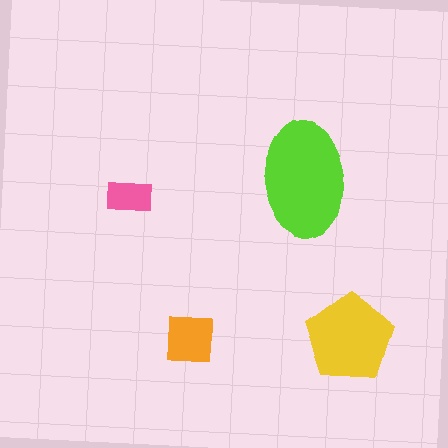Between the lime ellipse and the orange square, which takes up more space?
The lime ellipse.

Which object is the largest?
The lime ellipse.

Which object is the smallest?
The pink rectangle.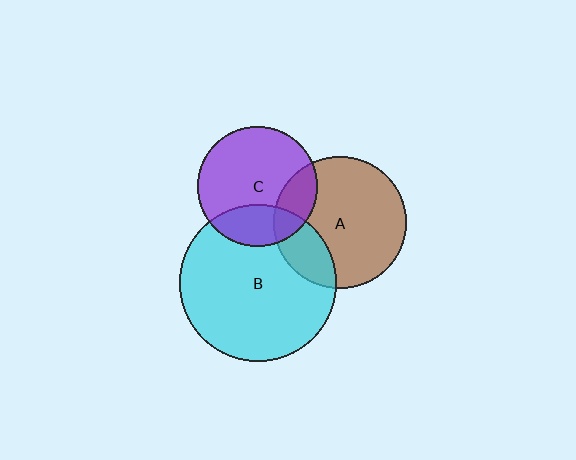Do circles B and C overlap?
Yes.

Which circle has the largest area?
Circle B (cyan).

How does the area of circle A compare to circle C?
Approximately 1.2 times.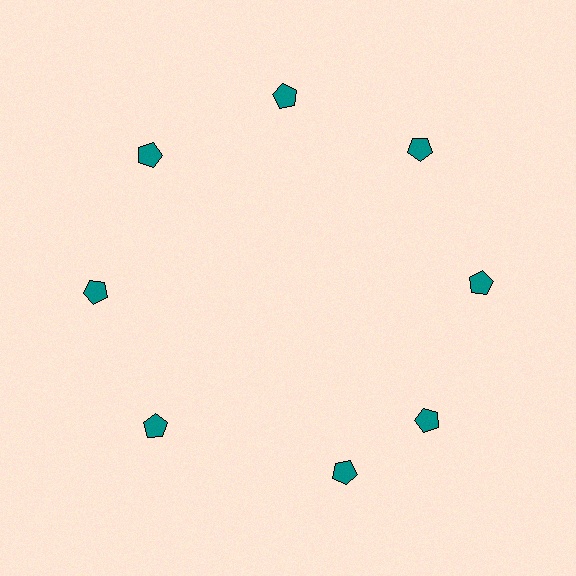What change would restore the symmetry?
The symmetry would be restored by rotating it back into even spacing with its neighbors so that all 8 pentagons sit at equal angles and equal distance from the center.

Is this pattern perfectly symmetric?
No. The 8 teal pentagons are arranged in a ring, but one element near the 6 o'clock position is rotated out of alignment along the ring, breaking the 8-fold rotational symmetry.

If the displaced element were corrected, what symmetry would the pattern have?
It would have 8-fold rotational symmetry — the pattern would map onto itself every 45 degrees.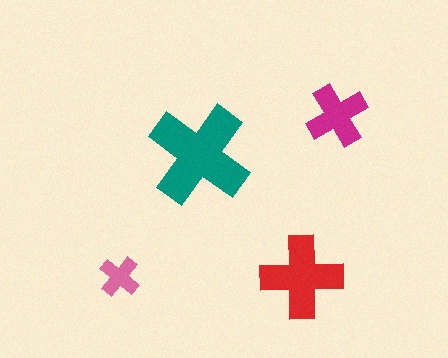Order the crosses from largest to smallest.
the teal one, the red one, the magenta one, the pink one.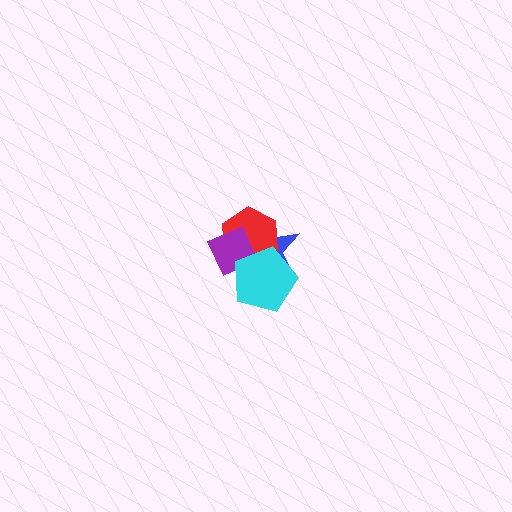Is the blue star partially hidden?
Yes, it is partially covered by another shape.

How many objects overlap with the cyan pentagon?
3 objects overlap with the cyan pentagon.